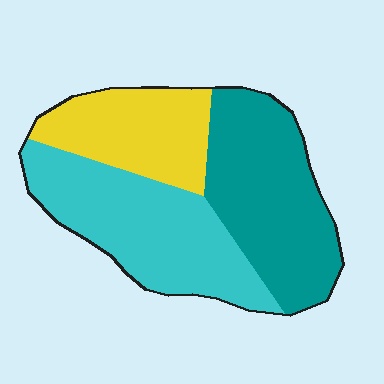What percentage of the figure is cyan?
Cyan covers around 40% of the figure.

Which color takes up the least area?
Yellow, at roughly 25%.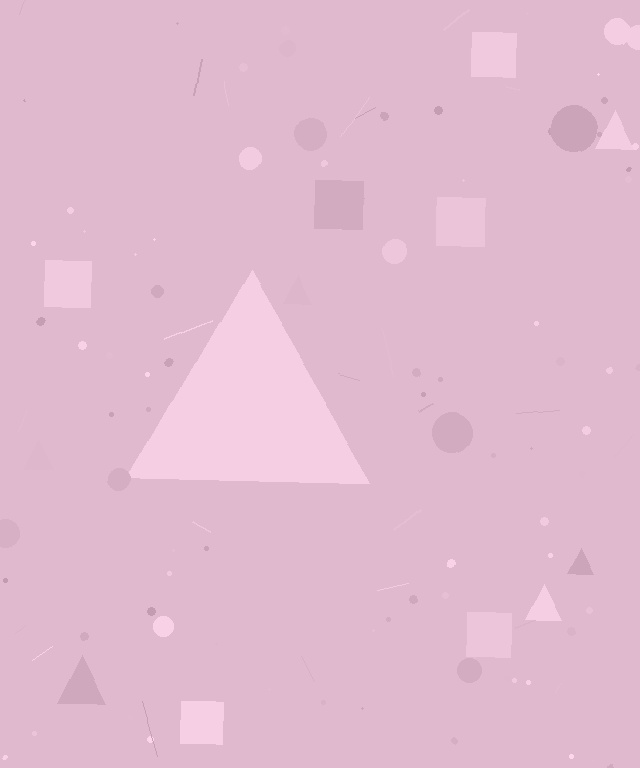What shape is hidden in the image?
A triangle is hidden in the image.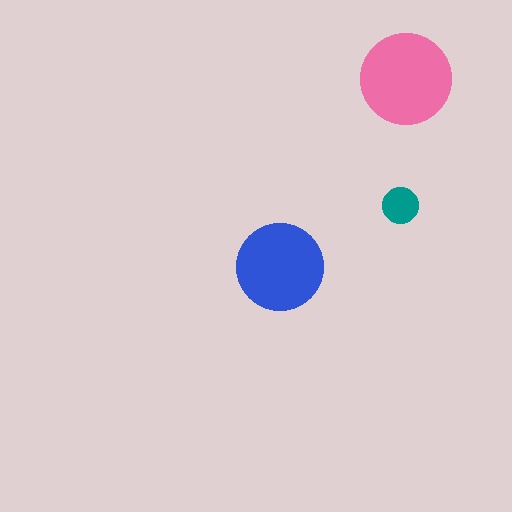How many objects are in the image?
There are 3 objects in the image.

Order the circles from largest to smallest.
the pink one, the blue one, the teal one.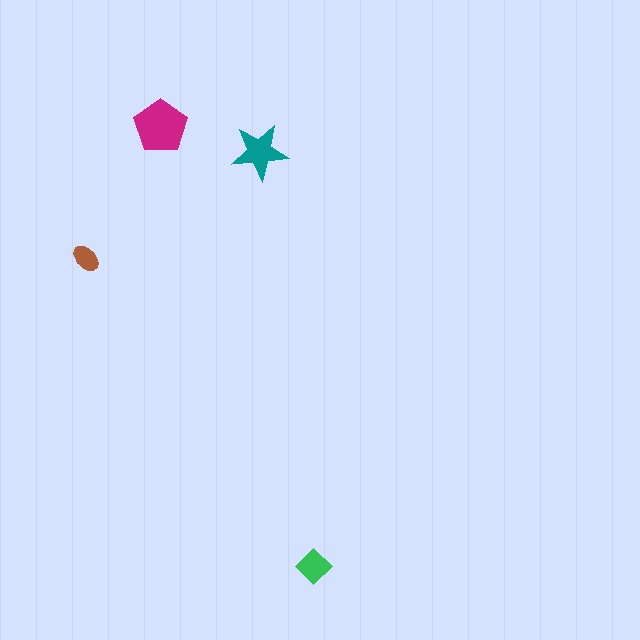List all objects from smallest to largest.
The brown ellipse, the green diamond, the teal star, the magenta pentagon.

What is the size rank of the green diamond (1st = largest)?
3rd.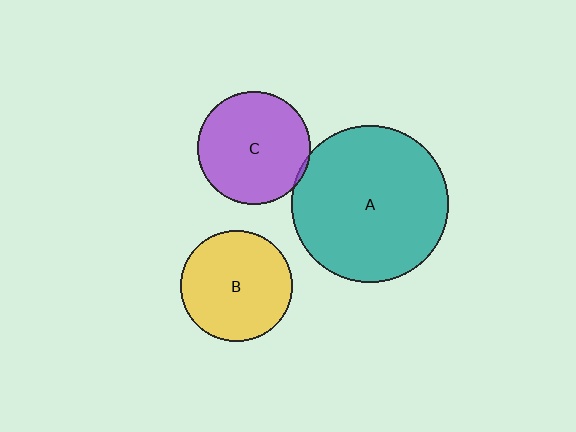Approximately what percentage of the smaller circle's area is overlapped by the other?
Approximately 5%.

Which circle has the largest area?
Circle A (teal).